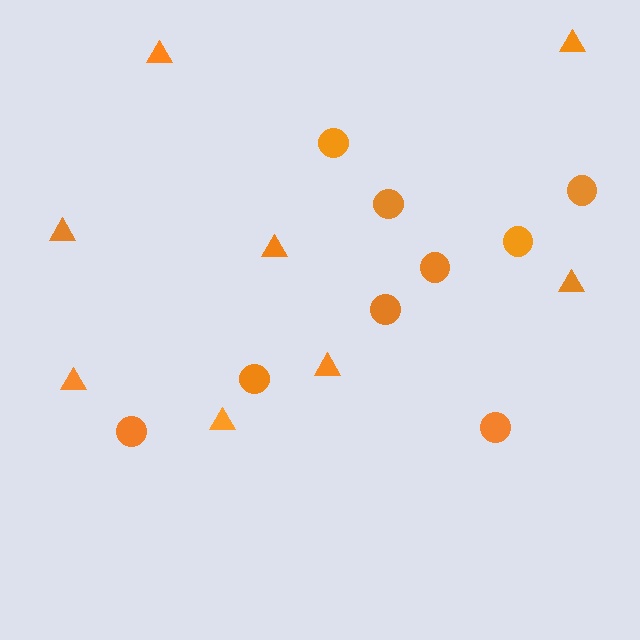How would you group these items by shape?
There are 2 groups: one group of circles (9) and one group of triangles (8).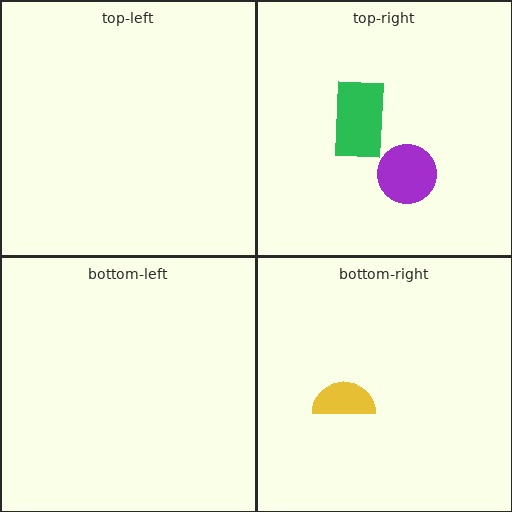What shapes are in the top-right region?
The green rectangle, the purple circle.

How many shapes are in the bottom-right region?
1.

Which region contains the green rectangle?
The top-right region.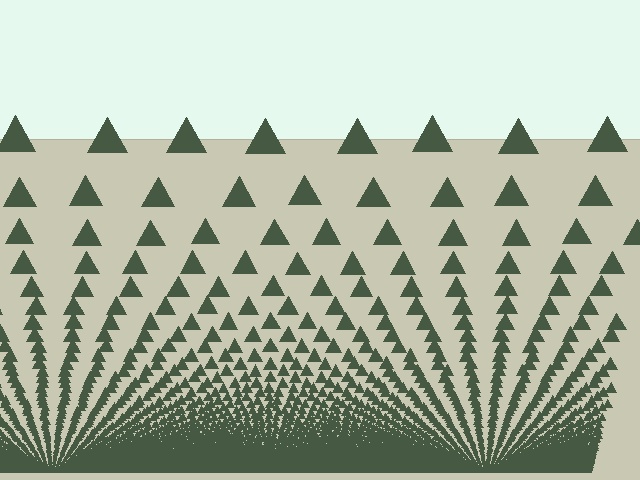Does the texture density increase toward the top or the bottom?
Density increases toward the bottom.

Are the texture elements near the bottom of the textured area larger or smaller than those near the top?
Smaller. The gradient is inverted — elements near the bottom are smaller and denser.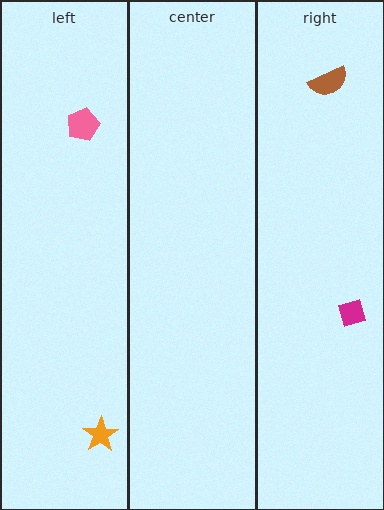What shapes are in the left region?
The orange star, the pink pentagon.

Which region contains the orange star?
The left region.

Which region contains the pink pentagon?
The left region.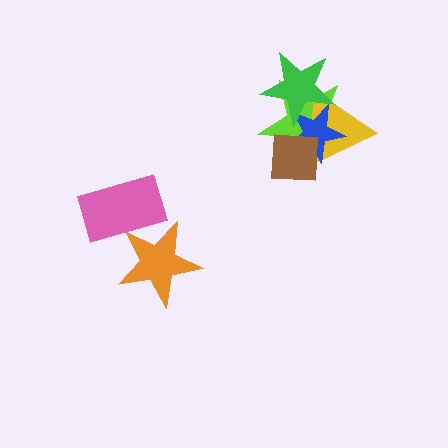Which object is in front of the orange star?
The pink rectangle is in front of the orange star.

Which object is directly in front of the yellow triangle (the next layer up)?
The blue star is directly in front of the yellow triangle.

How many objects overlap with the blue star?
4 objects overlap with the blue star.